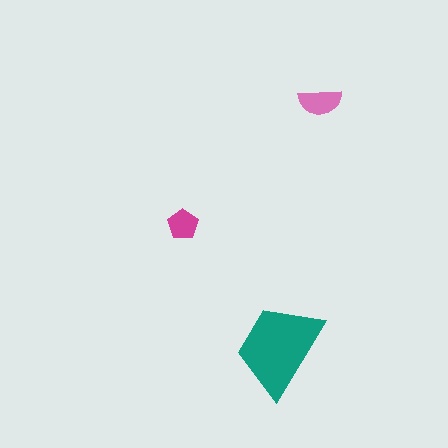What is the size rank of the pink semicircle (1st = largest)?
2nd.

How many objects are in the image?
There are 3 objects in the image.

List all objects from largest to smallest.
The teal trapezoid, the pink semicircle, the magenta pentagon.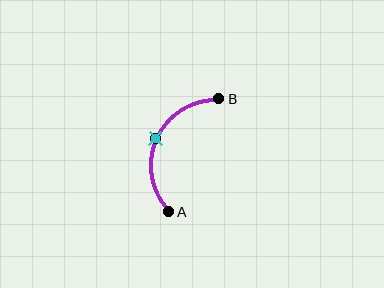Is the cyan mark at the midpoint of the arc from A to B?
Yes. The cyan mark lies on the arc at equal arc-length from both A and B — it is the arc midpoint.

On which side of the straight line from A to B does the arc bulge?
The arc bulges to the left of the straight line connecting A and B.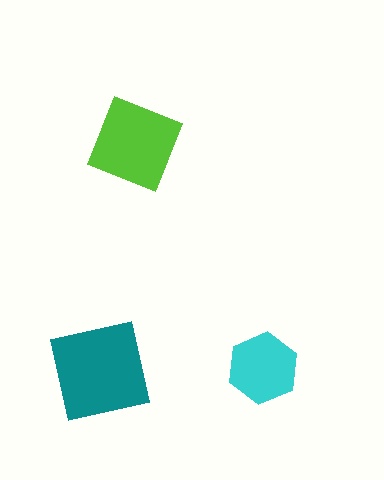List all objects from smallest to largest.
The cyan hexagon, the lime diamond, the teal square.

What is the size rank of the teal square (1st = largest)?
1st.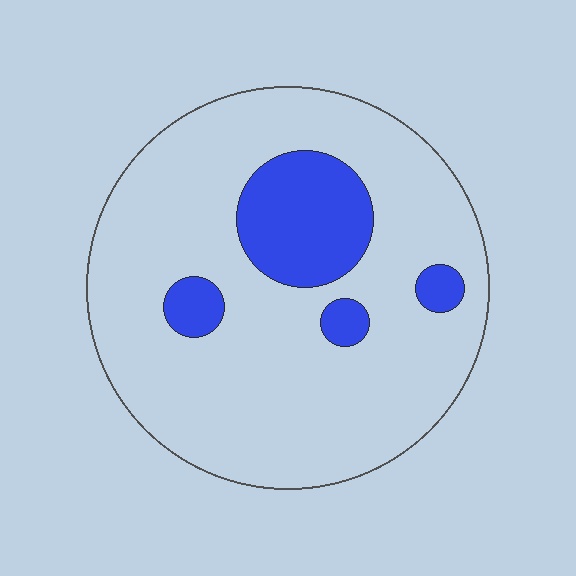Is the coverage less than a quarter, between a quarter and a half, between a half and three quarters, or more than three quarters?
Less than a quarter.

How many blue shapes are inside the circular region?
4.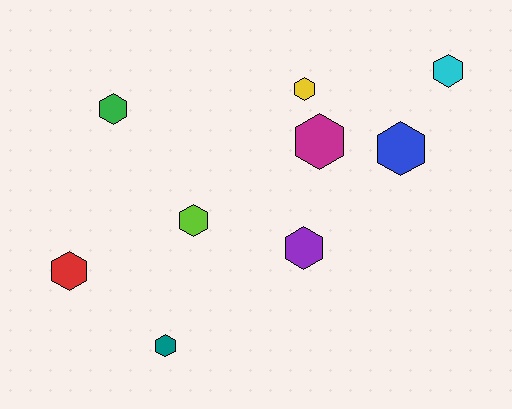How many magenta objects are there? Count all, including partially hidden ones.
There is 1 magenta object.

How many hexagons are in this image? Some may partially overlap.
There are 9 hexagons.